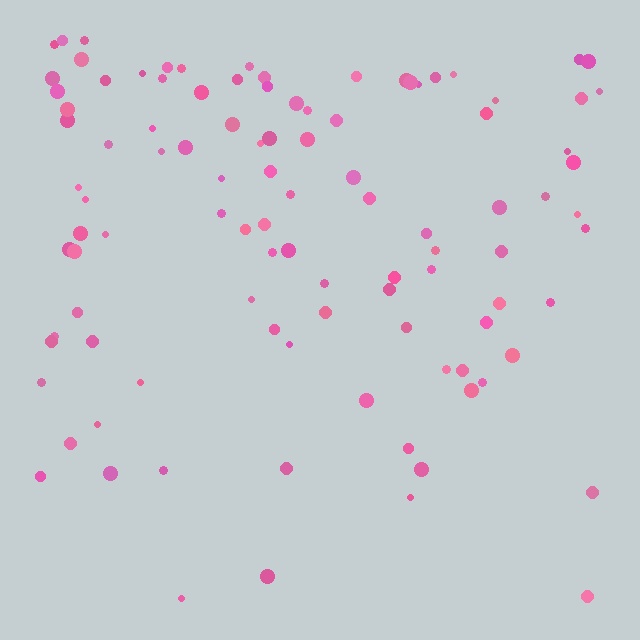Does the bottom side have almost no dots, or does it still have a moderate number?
Still a moderate number, just noticeably fewer than the top.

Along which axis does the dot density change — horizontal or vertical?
Vertical.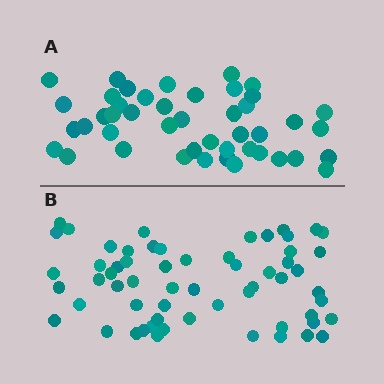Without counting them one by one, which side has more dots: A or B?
Region B (the bottom region) has more dots.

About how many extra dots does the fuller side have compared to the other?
Region B has approximately 15 more dots than region A.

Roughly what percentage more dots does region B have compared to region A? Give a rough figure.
About 35% more.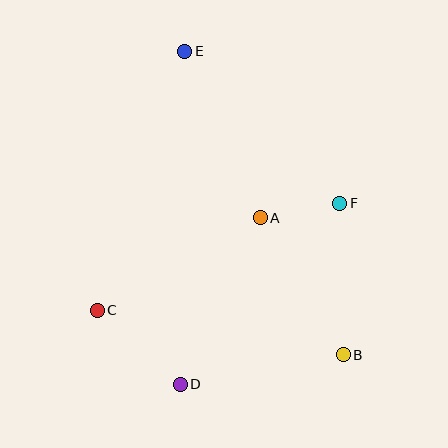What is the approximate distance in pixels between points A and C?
The distance between A and C is approximately 188 pixels.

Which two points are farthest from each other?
Points B and E are farthest from each other.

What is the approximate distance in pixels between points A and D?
The distance between A and D is approximately 185 pixels.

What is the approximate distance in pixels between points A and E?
The distance between A and E is approximately 183 pixels.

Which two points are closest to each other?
Points A and F are closest to each other.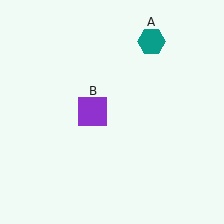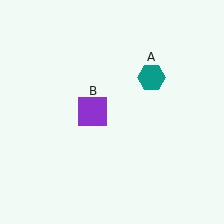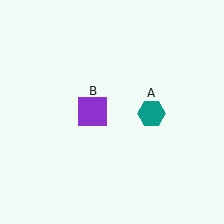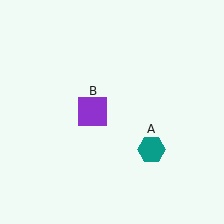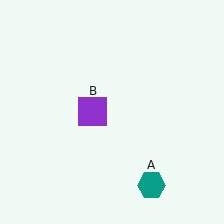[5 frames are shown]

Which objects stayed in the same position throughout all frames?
Purple square (object B) remained stationary.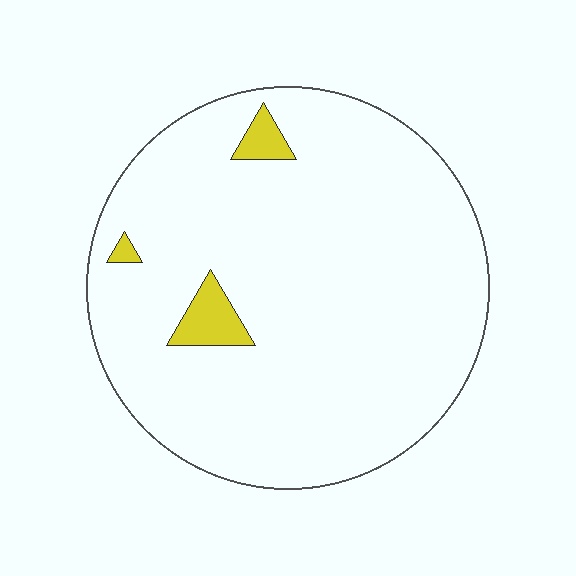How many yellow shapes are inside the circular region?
3.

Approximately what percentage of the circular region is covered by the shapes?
Approximately 5%.